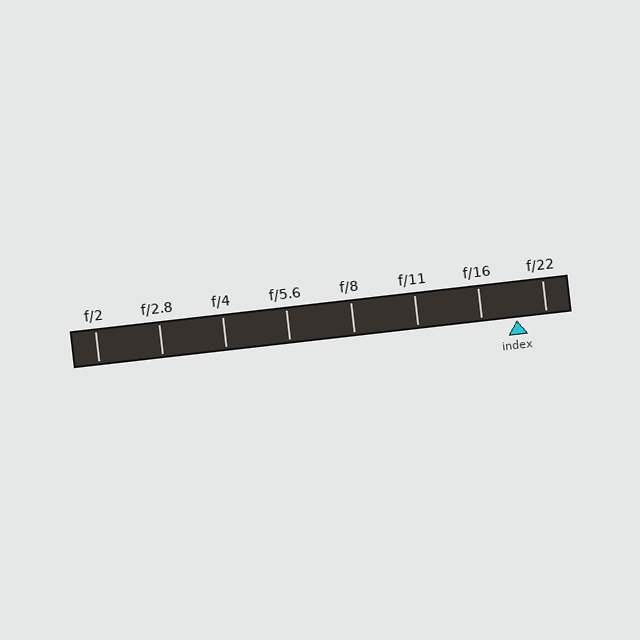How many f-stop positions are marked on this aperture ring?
There are 8 f-stop positions marked.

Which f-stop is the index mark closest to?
The index mark is closest to f/22.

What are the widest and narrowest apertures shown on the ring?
The widest aperture shown is f/2 and the narrowest is f/22.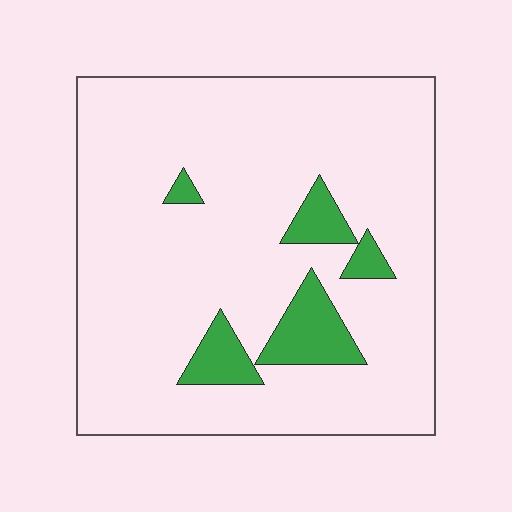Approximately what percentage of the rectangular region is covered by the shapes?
Approximately 10%.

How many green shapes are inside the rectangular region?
5.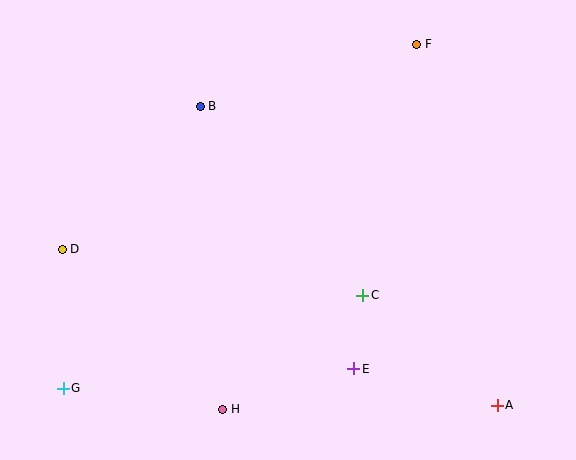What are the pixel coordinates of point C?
Point C is at (363, 295).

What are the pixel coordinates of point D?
Point D is at (62, 249).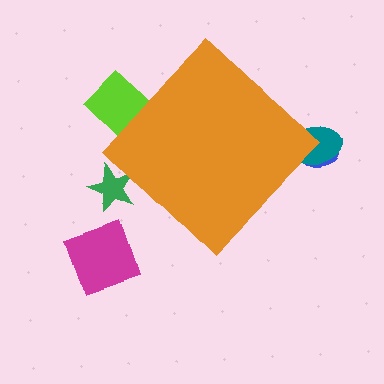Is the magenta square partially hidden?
No, the magenta square is fully visible.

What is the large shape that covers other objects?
An orange diamond.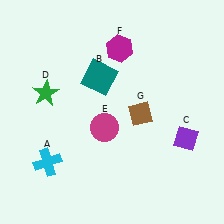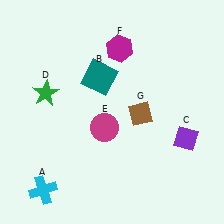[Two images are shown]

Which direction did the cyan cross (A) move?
The cyan cross (A) moved down.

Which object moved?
The cyan cross (A) moved down.